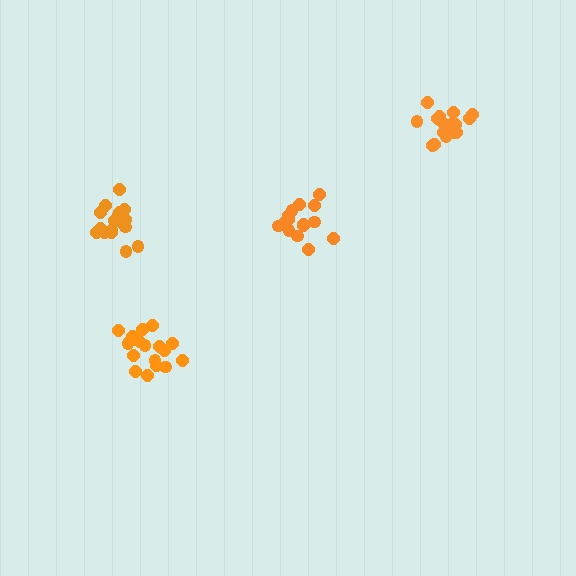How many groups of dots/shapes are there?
There are 4 groups.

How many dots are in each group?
Group 1: 17 dots, Group 2: 18 dots, Group 3: 15 dots, Group 4: 17 dots (67 total).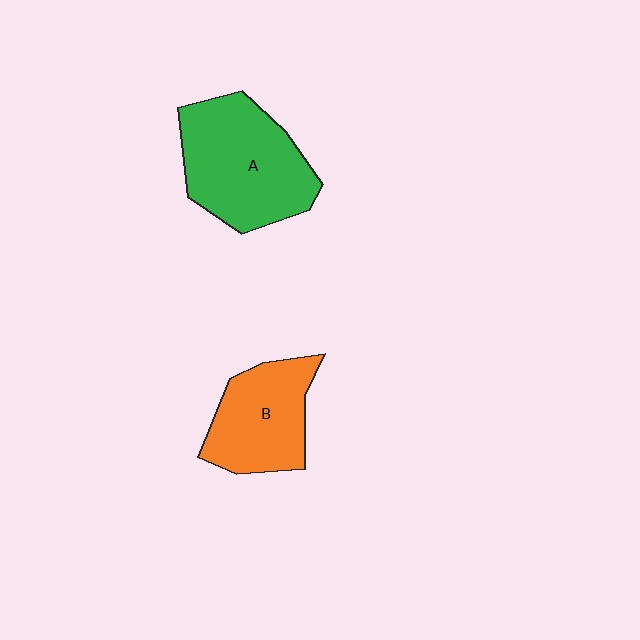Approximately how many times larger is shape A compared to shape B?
Approximately 1.4 times.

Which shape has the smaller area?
Shape B (orange).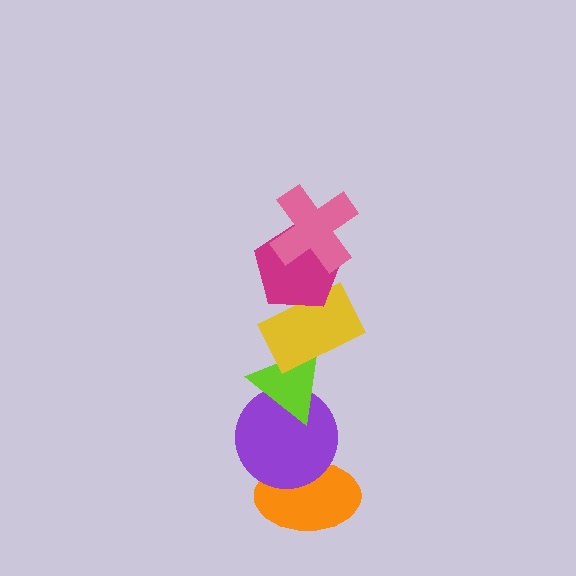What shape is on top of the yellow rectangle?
The magenta pentagon is on top of the yellow rectangle.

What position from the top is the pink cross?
The pink cross is 1st from the top.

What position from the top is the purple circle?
The purple circle is 5th from the top.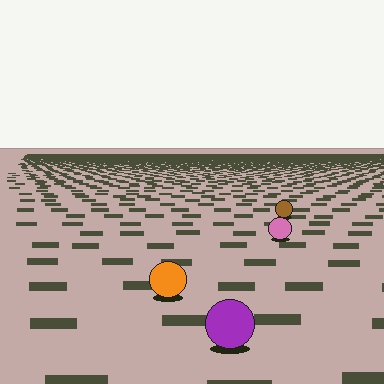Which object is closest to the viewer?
The purple circle is closest. The texture marks near it are larger and more spread out.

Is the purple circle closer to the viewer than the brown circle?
Yes. The purple circle is closer — you can tell from the texture gradient: the ground texture is coarser near it.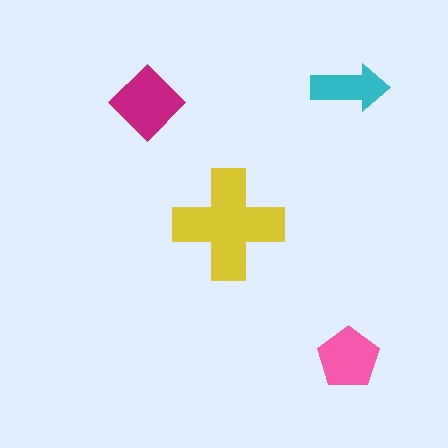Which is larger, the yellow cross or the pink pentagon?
The yellow cross.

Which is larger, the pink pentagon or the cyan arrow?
The pink pentagon.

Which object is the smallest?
The cyan arrow.